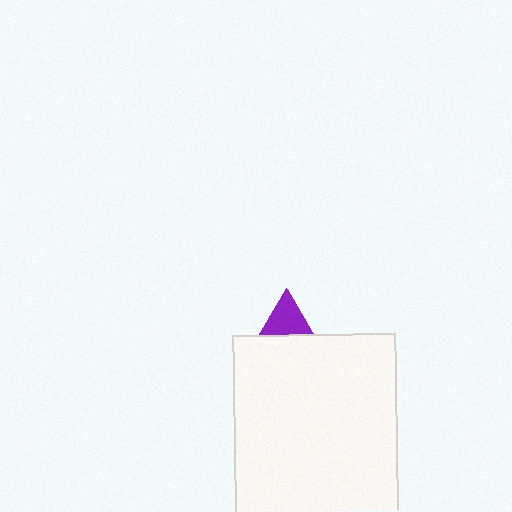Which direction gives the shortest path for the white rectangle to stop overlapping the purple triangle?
Moving down gives the shortest separation.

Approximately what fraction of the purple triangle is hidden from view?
Roughly 67% of the purple triangle is hidden behind the white rectangle.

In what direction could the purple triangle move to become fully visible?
The purple triangle could move up. That would shift it out from behind the white rectangle entirely.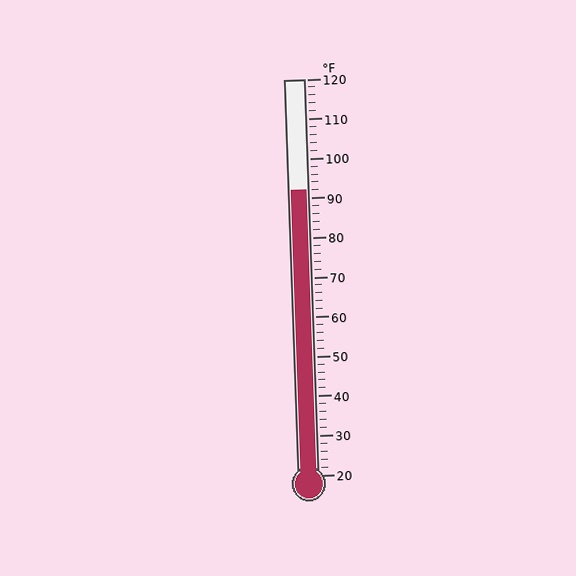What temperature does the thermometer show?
The thermometer shows approximately 92°F.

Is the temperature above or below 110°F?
The temperature is below 110°F.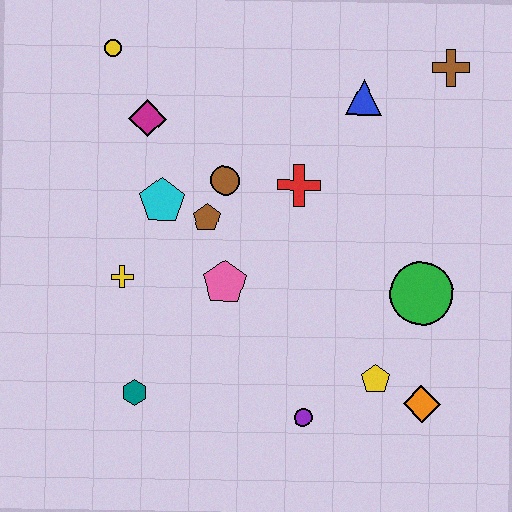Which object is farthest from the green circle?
The yellow circle is farthest from the green circle.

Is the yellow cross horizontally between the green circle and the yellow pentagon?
No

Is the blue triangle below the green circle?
No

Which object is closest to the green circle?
The yellow pentagon is closest to the green circle.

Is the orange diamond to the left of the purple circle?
No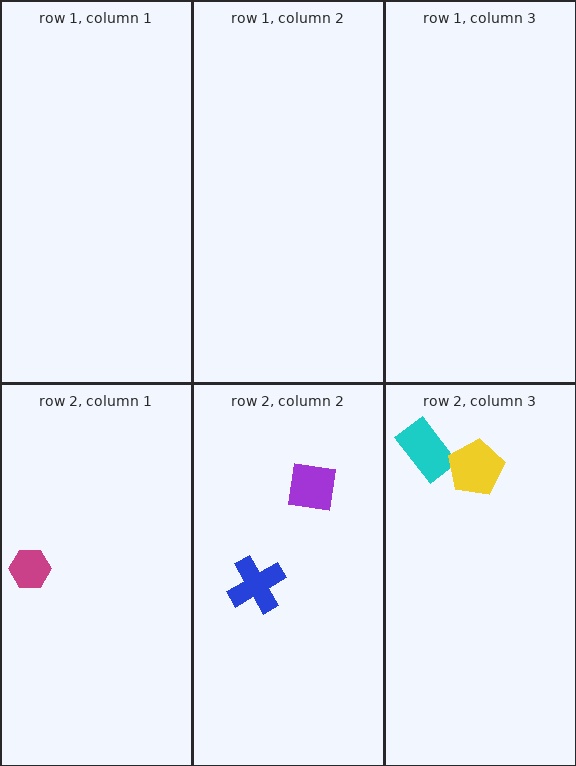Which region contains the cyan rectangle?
The row 2, column 3 region.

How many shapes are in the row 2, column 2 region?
2.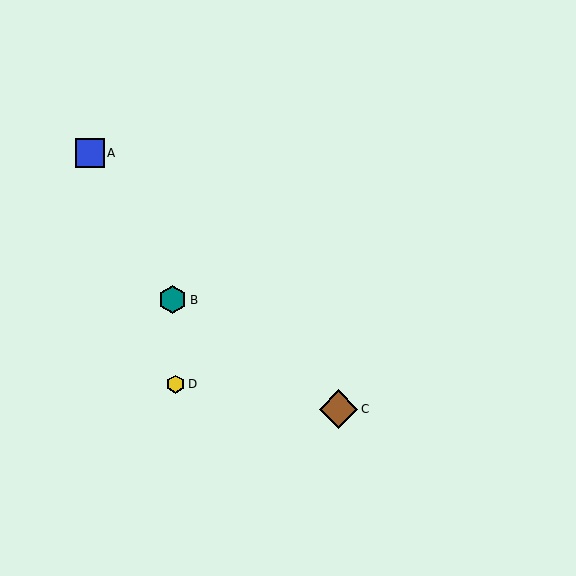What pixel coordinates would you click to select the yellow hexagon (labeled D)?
Click at (175, 384) to select the yellow hexagon D.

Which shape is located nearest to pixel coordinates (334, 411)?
The brown diamond (labeled C) at (339, 409) is nearest to that location.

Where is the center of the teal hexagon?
The center of the teal hexagon is at (173, 300).